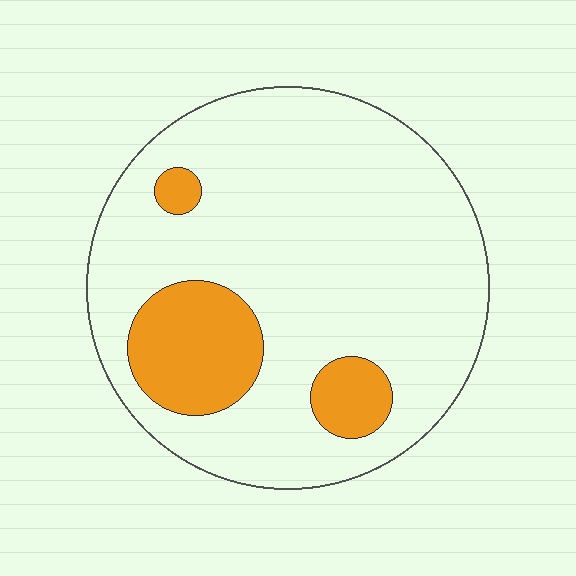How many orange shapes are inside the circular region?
3.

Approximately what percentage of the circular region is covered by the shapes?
Approximately 15%.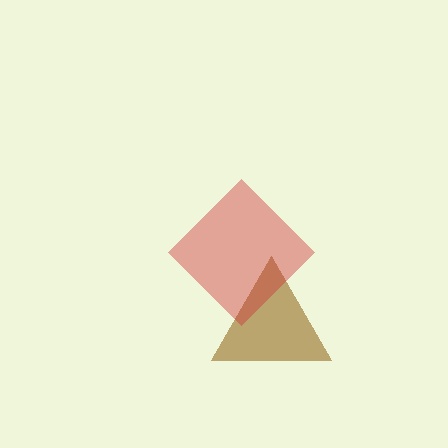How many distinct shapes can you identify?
There are 2 distinct shapes: a brown triangle, a red diamond.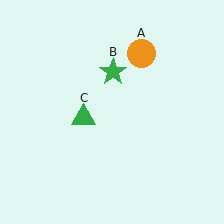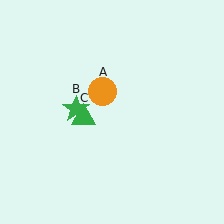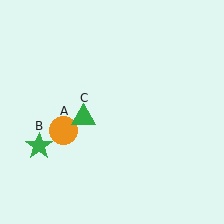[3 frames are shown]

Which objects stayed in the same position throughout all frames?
Green triangle (object C) remained stationary.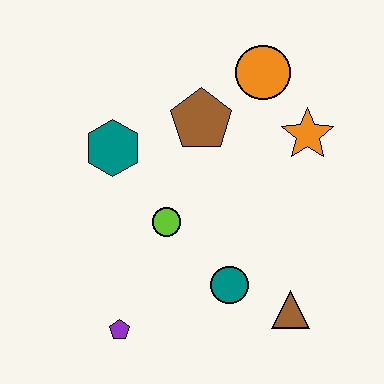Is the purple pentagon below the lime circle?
Yes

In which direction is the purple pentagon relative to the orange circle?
The purple pentagon is below the orange circle.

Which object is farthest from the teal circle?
The orange circle is farthest from the teal circle.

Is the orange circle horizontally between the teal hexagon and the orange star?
Yes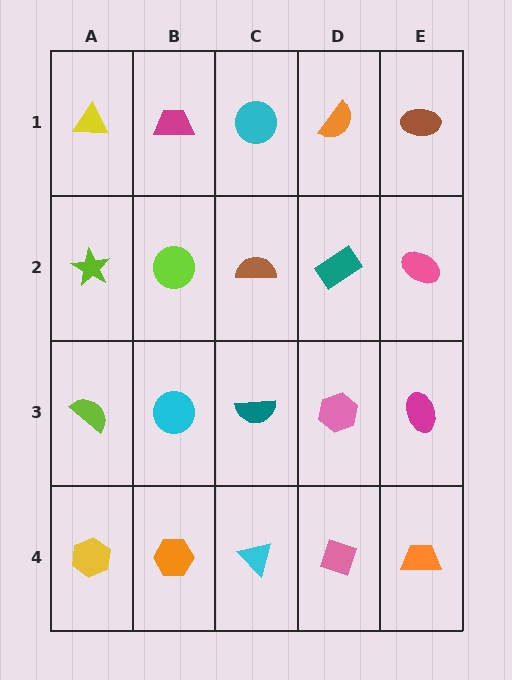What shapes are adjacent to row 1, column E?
A pink ellipse (row 2, column E), an orange semicircle (row 1, column D).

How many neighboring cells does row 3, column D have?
4.